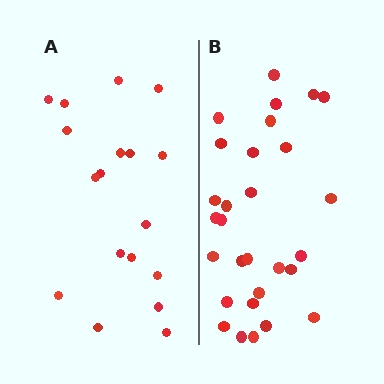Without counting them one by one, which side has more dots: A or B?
Region B (the right region) has more dots.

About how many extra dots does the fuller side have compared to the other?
Region B has roughly 12 or so more dots than region A.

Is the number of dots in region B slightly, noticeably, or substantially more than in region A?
Region B has substantially more. The ratio is roughly 1.6 to 1.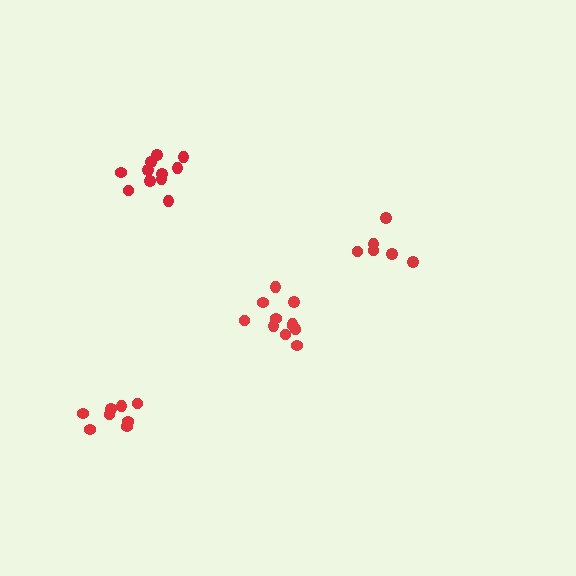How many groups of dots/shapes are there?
There are 4 groups.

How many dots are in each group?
Group 1: 11 dots, Group 2: 8 dots, Group 3: 6 dots, Group 4: 12 dots (37 total).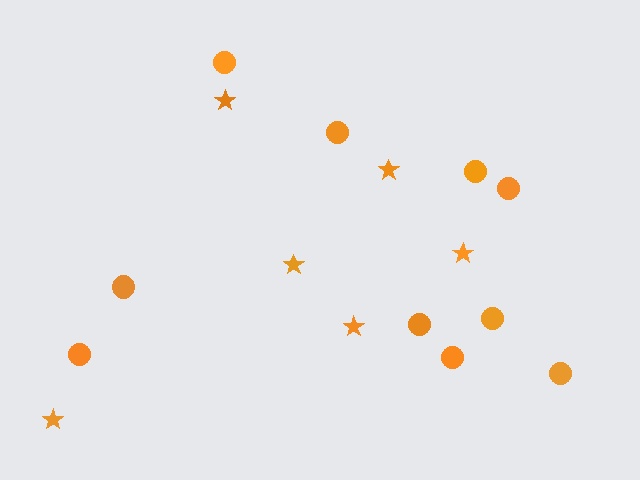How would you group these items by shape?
There are 2 groups: one group of stars (6) and one group of circles (10).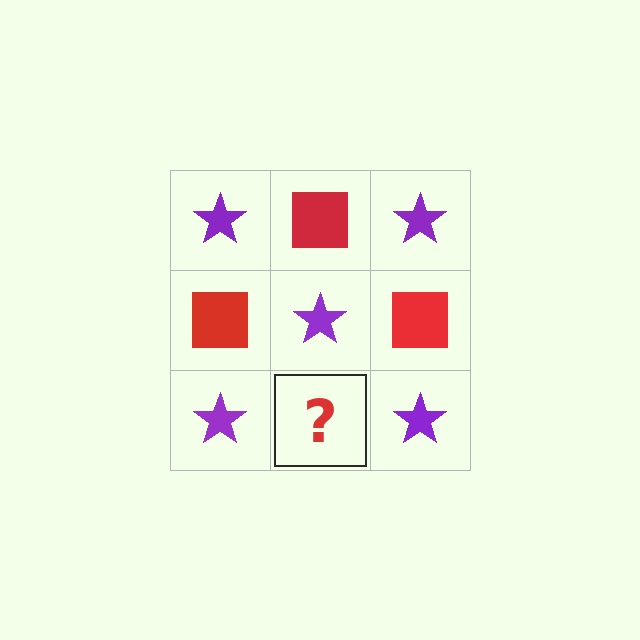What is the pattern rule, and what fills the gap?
The rule is that it alternates purple star and red square in a checkerboard pattern. The gap should be filled with a red square.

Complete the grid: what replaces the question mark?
The question mark should be replaced with a red square.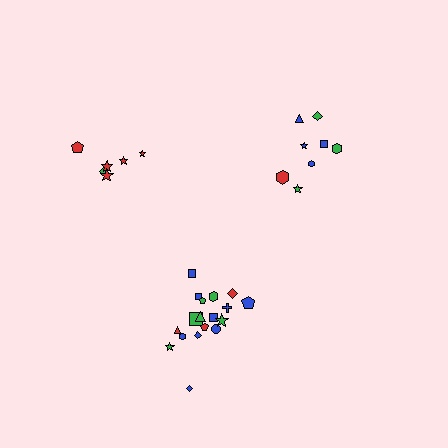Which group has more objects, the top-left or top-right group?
The top-right group.